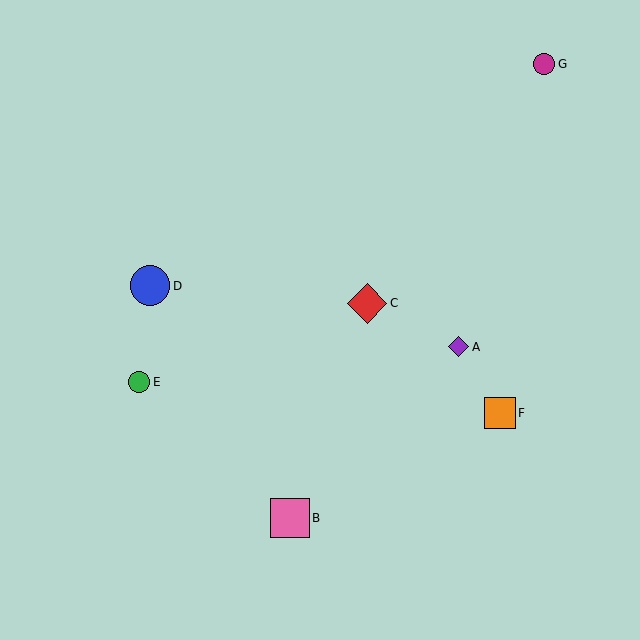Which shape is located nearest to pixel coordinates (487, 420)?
The orange square (labeled F) at (500, 413) is nearest to that location.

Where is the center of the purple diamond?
The center of the purple diamond is at (459, 347).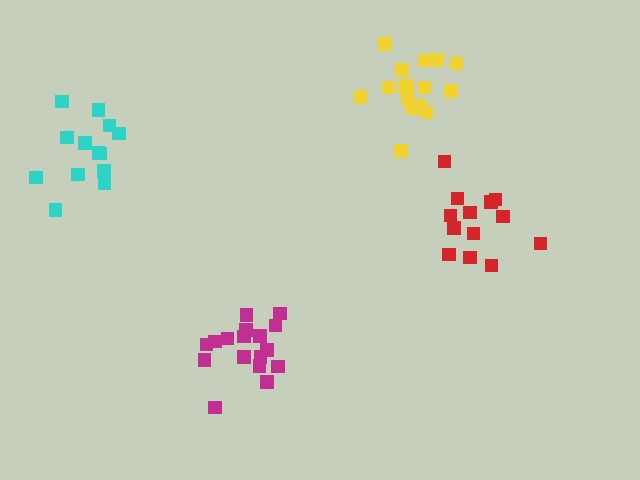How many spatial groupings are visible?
There are 4 spatial groupings.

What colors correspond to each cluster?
The clusters are colored: yellow, cyan, magenta, red.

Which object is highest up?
The yellow cluster is topmost.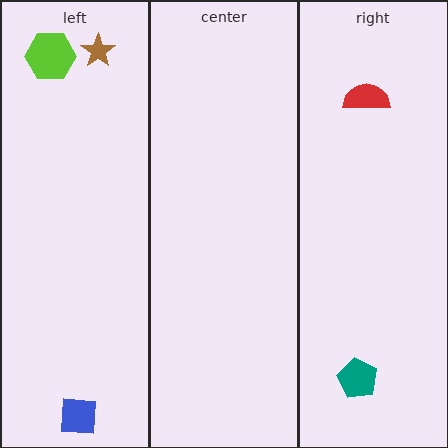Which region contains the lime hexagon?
The left region.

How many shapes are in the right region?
2.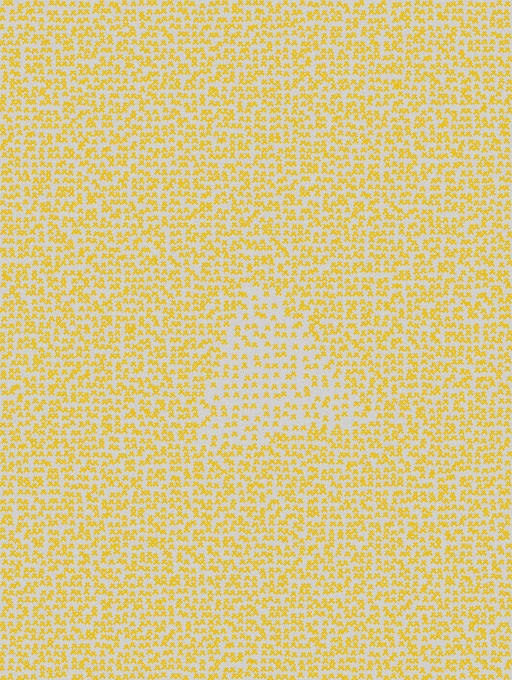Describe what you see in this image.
The image contains small yellow elements arranged at two different densities. A triangle-shaped region is visible where the elements are less densely packed than the surrounding area.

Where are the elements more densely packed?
The elements are more densely packed outside the triangle boundary.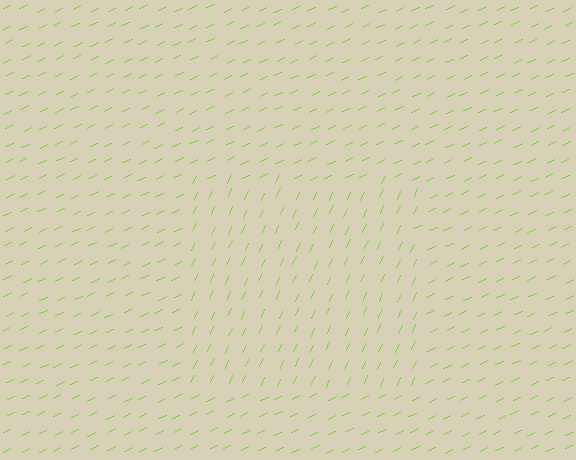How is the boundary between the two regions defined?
The boundary is defined purely by a change in line orientation (approximately 40 degrees difference). All lines are the same color and thickness.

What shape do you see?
I see a rectangle.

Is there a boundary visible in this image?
Yes, there is a texture boundary formed by a change in line orientation.